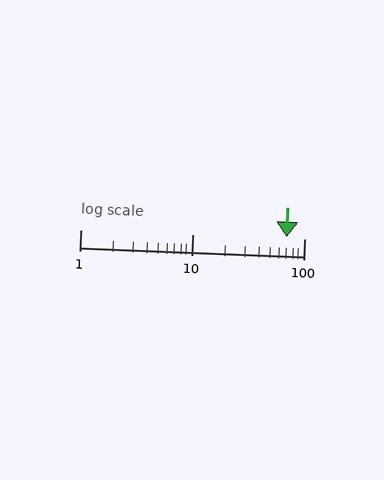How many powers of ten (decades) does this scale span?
The scale spans 2 decades, from 1 to 100.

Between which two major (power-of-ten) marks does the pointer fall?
The pointer is between 10 and 100.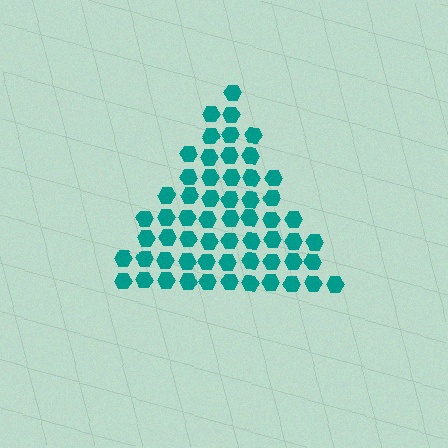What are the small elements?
The small elements are hexagons.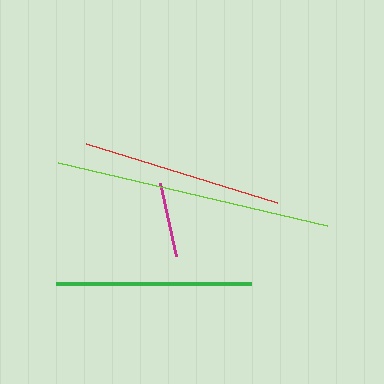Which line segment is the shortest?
The magenta line is the shortest at approximately 75 pixels.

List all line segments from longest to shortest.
From longest to shortest: lime, red, green, magenta.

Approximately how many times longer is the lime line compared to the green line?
The lime line is approximately 1.4 times the length of the green line.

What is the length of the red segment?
The red segment is approximately 200 pixels long.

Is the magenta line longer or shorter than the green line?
The green line is longer than the magenta line.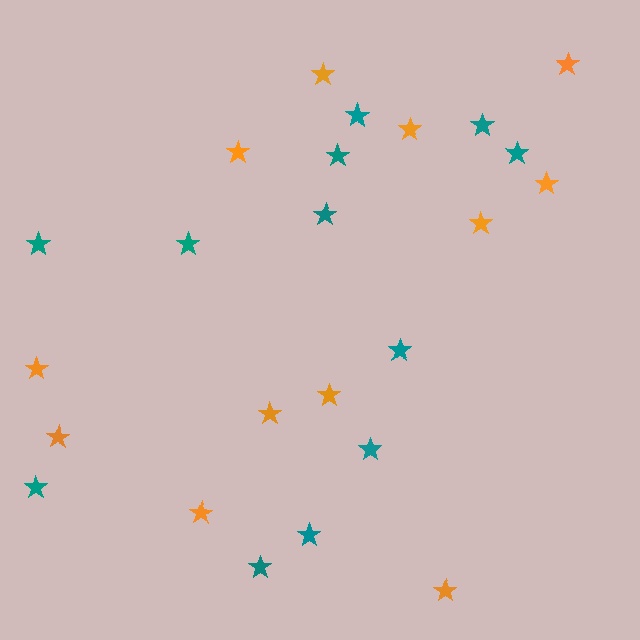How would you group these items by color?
There are 2 groups: one group of teal stars (12) and one group of orange stars (12).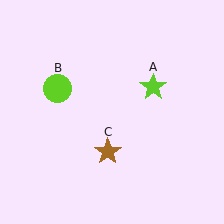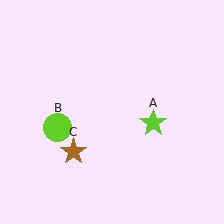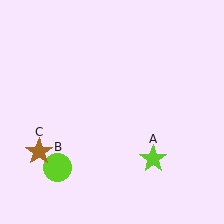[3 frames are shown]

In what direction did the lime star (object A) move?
The lime star (object A) moved down.